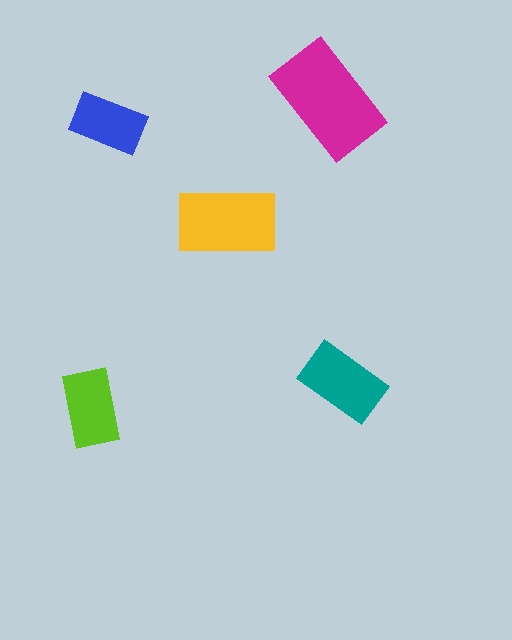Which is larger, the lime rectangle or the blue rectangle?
The lime one.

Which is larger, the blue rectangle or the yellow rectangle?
The yellow one.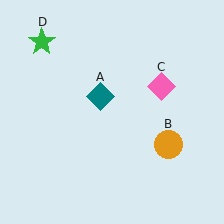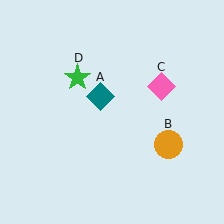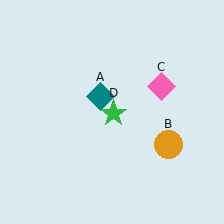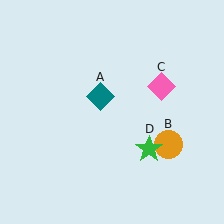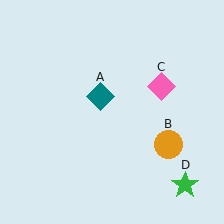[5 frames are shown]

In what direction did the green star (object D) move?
The green star (object D) moved down and to the right.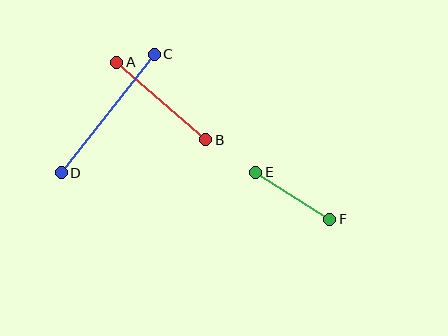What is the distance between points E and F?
The distance is approximately 88 pixels.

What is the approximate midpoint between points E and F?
The midpoint is at approximately (293, 196) pixels.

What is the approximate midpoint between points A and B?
The midpoint is at approximately (161, 101) pixels.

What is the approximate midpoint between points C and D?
The midpoint is at approximately (108, 113) pixels.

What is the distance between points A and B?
The distance is approximately 118 pixels.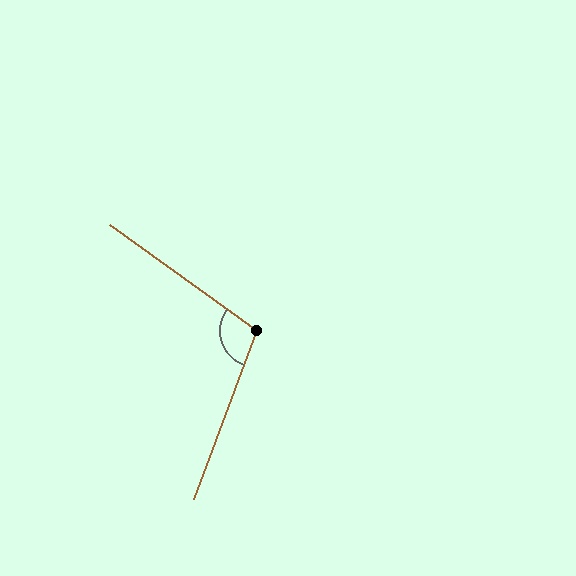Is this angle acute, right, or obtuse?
It is obtuse.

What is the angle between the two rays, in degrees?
Approximately 105 degrees.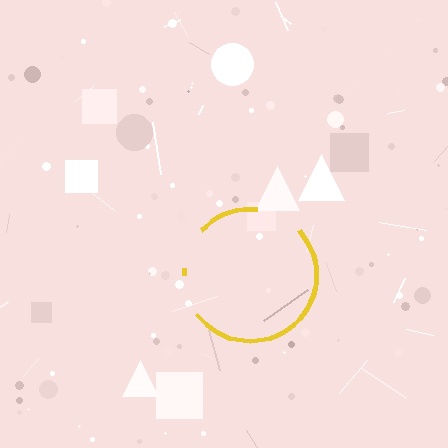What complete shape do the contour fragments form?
The contour fragments form a circle.